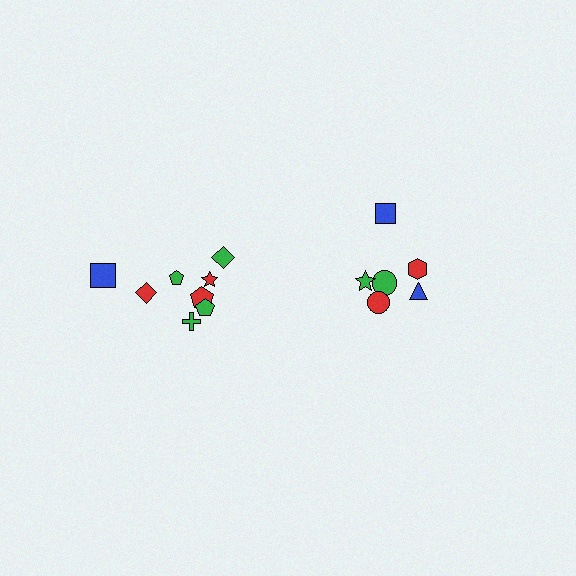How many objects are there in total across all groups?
There are 14 objects.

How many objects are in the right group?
There are 6 objects.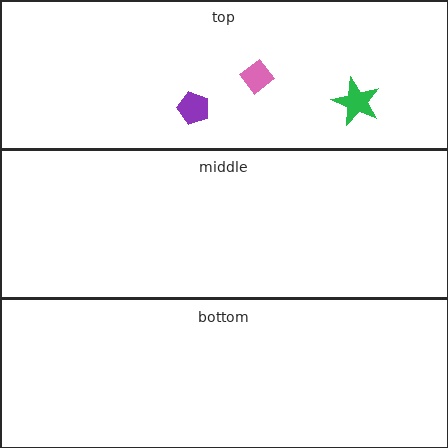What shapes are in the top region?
The green star, the pink diamond, the purple pentagon.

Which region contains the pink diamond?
The top region.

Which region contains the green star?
The top region.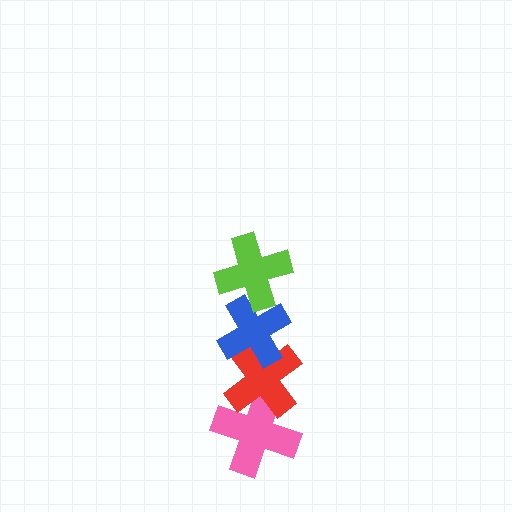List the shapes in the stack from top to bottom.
From top to bottom: the lime cross, the blue cross, the red cross, the pink cross.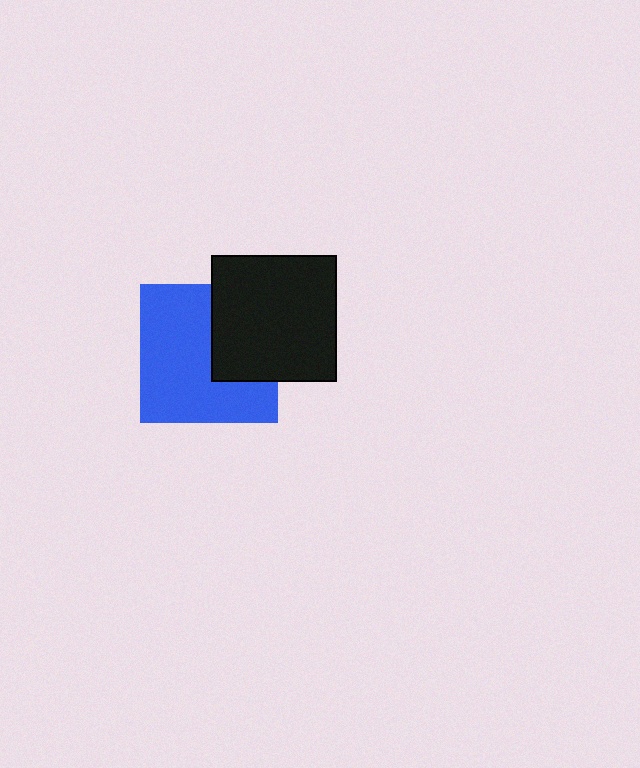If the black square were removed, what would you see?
You would see the complete blue square.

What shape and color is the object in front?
The object in front is a black square.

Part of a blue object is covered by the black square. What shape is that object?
It is a square.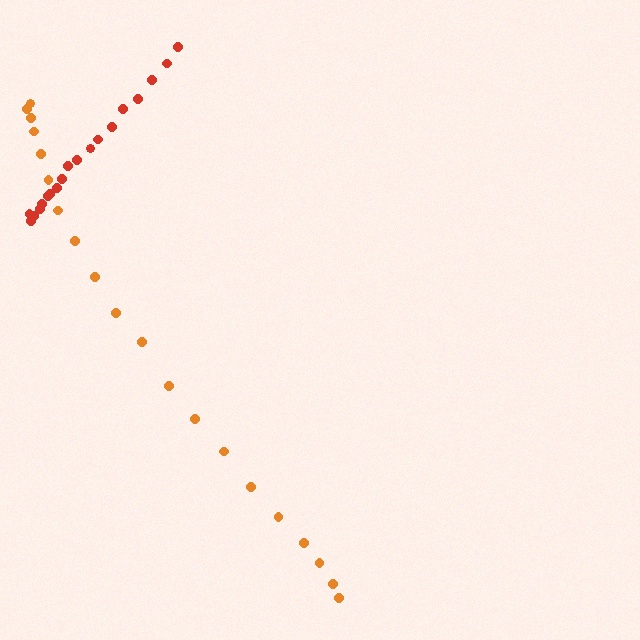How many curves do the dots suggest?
There are 2 distinct paths.